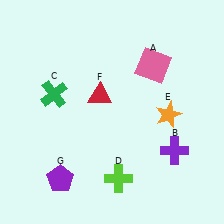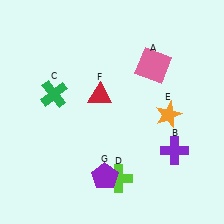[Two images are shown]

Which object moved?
The purple pentagon (G) moved right.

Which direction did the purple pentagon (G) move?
The purple pentagon (G) moved right.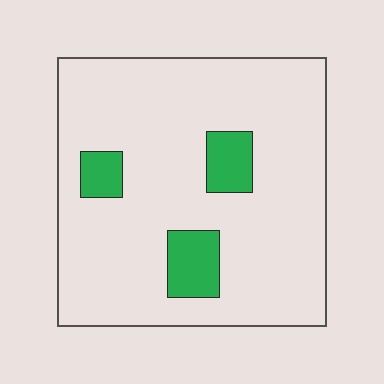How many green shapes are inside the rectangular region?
3.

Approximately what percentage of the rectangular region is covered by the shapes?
Approximately 10%.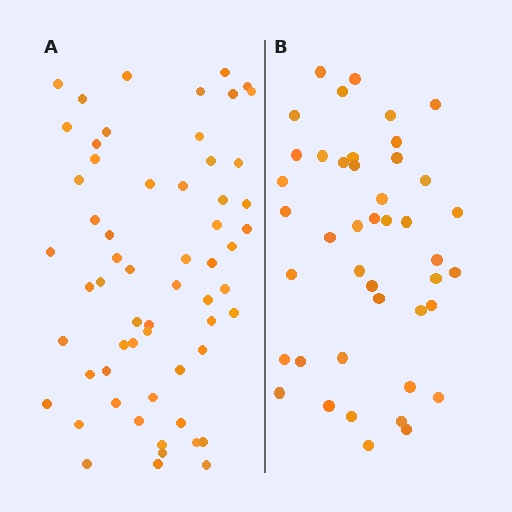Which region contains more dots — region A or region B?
Region A (the left region) has more dots.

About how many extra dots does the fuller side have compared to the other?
Region A has approximately 15 more dots than region B.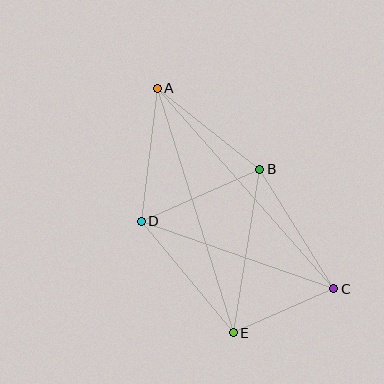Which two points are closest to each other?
Points C and E are closest to each other.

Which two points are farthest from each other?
Points A and C are farthest from each other.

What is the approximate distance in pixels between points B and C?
The distance between B and C is approximately 140 pixels.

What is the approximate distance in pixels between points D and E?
The distance between D and E is approximately 145 pixels.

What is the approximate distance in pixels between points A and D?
The distance between A and D is approximately 134 pixels.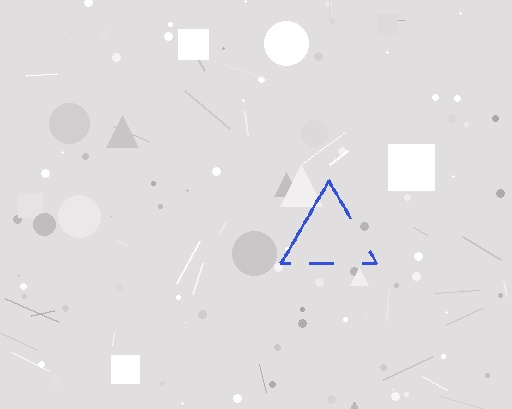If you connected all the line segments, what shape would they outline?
They would outline a triangle.